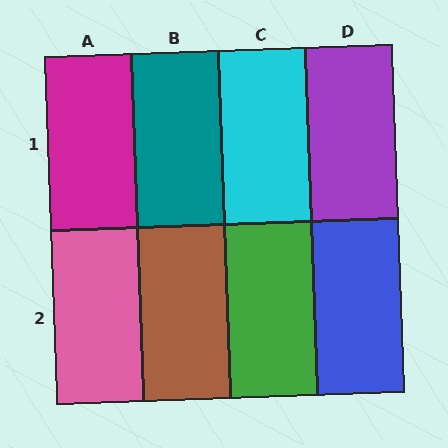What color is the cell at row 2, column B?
Brown.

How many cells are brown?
1 cell is brown.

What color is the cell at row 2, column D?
Blue.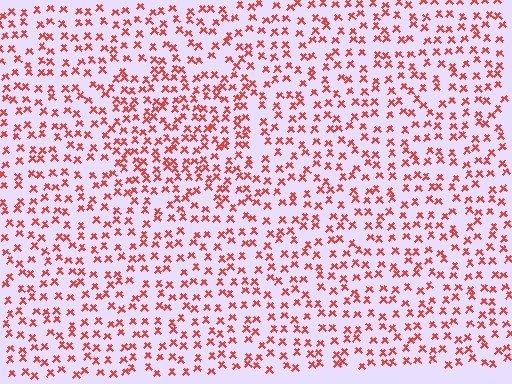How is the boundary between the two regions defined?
The boundary is defined by a change in element density (approximately 1.5x ratio). All elements are the same color, size, and shape.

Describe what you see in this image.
The image contains small red elements arranged at two different densities. A rectangle-shaped region is visible where the elements are more densely packed than the surrounding area.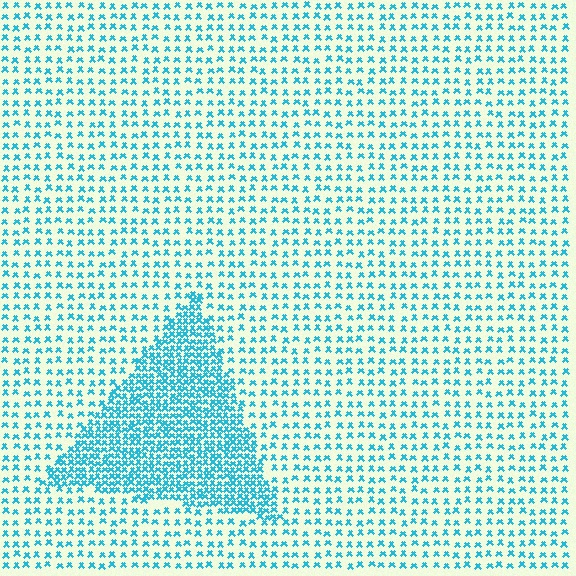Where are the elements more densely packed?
The elements are more densely packed inside the triangle boundary.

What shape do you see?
I see a triangle.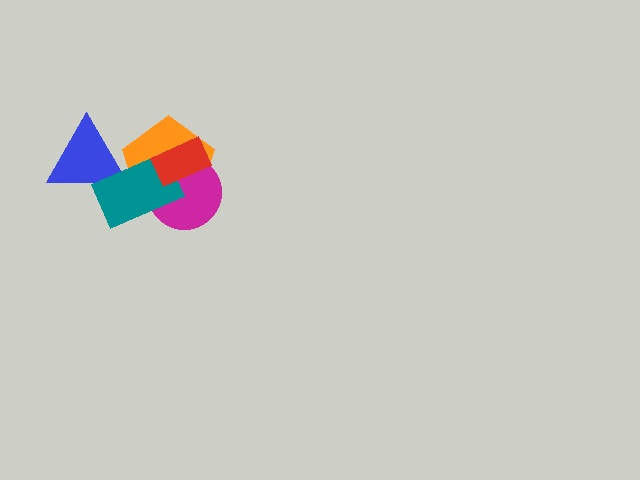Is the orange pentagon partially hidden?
Yes, it is partially covered by another shape.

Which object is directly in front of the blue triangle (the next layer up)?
The orange pentagon is directly in front of the blue triangle.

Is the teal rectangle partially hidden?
Yes, it is partially covered by another shape.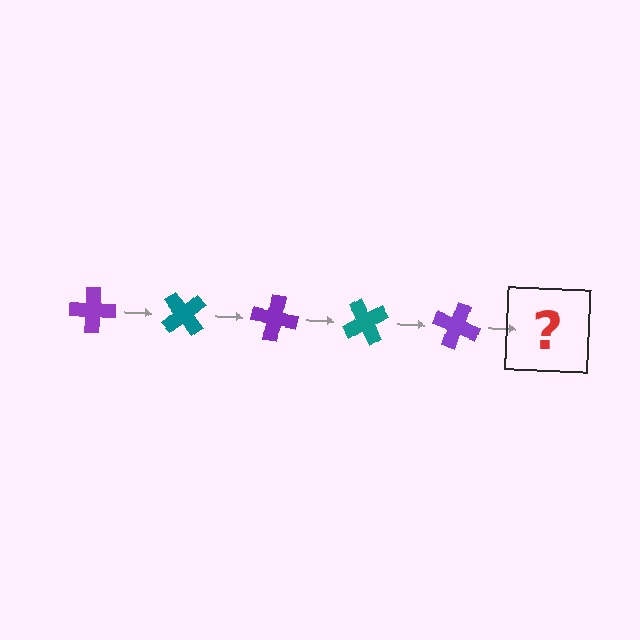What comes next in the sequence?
The next element should be a teal cross, rotated 250 degrees from the start.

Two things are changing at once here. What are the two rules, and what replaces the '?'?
The two rules are that it rotates 50 degrees each step and the color cycles through purple and teal. The '?' should be a teal cross, rotated 250 degrees from the start.